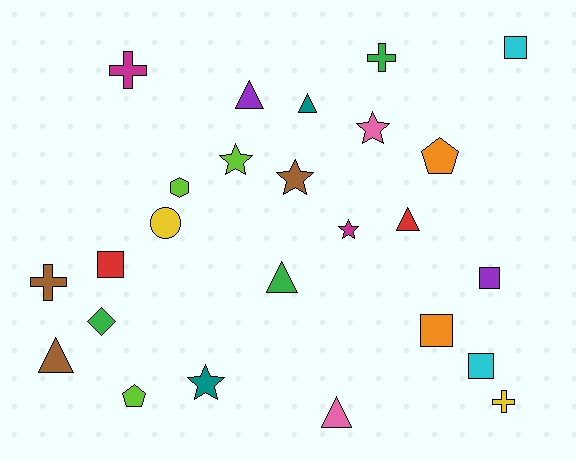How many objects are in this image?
There are 25 objects.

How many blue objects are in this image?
There are no blue objects.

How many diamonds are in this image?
There is 1 diamond.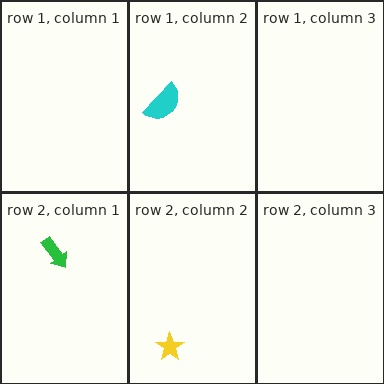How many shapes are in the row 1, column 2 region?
1.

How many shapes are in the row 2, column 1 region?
1.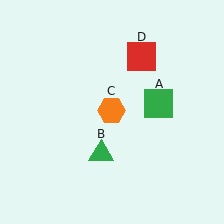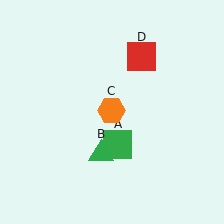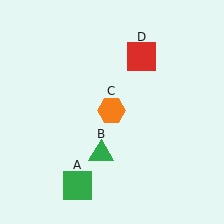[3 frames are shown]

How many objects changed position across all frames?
1 object changed position: green square (object A).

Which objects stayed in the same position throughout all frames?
Green triangle (object B) and orange hexagon (object C) and red square (object D) remained stationary.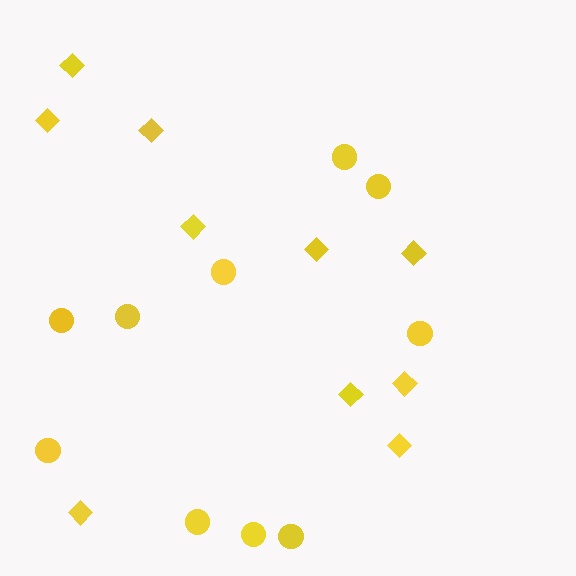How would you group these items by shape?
There are 2 groups: one group of circles (10) and one group of diamonds (10).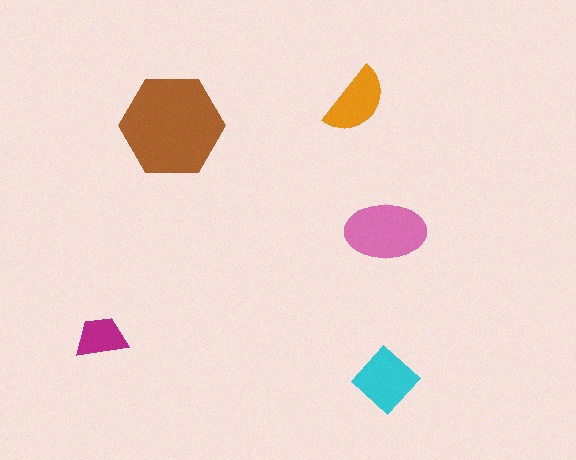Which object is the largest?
The brown hexagon.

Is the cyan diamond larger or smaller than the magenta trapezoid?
Larger.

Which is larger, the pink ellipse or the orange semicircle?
The pink ellipse.